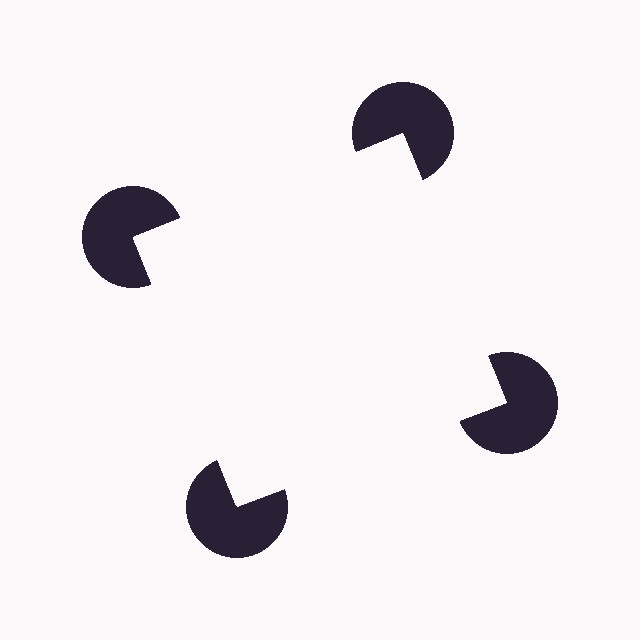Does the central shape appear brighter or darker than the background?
It typically appears slightly brighter than the background, even though no actual brightness change is drawn.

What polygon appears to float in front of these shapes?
An illusory square — its edges are inferred from the aligned wedge cuts in the pac-man discs, not physically drawn.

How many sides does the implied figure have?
4 sides.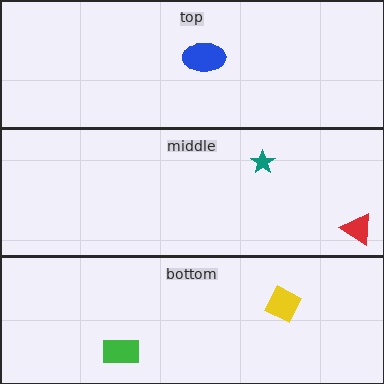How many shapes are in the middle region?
2.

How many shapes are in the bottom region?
2.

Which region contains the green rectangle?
The bottom region.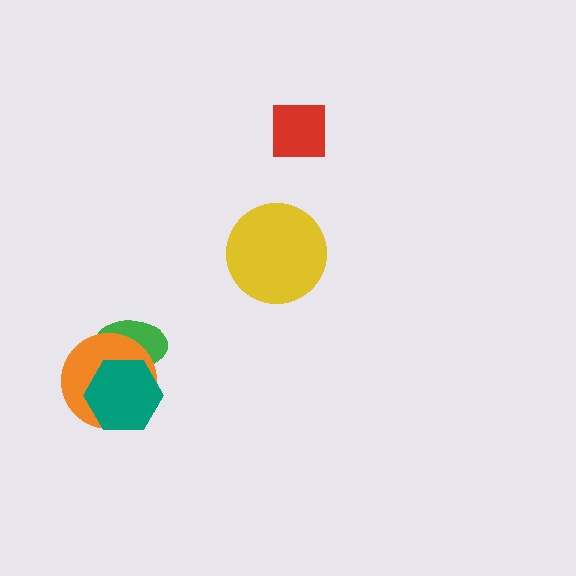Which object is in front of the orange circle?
The teal hexagon is in front of the orange circle.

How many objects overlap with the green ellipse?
2 objects overlap with the green ellipse.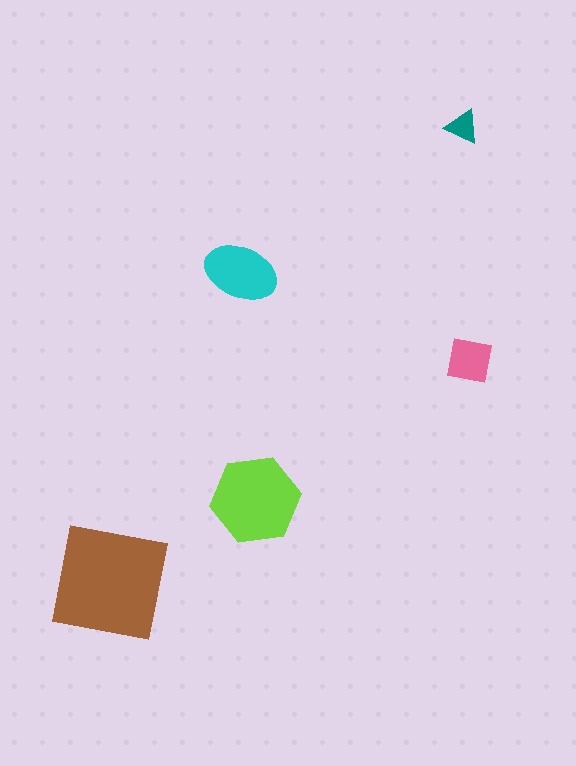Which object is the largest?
The brown square.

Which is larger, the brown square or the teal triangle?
The brown square.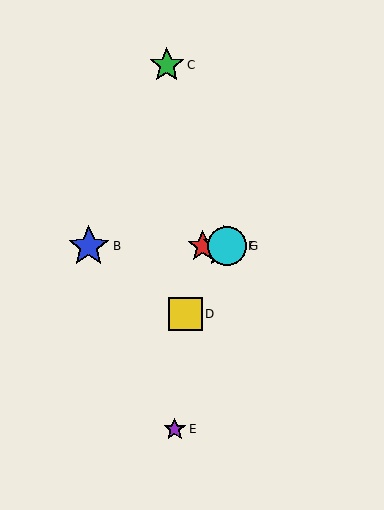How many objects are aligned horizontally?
4 objects (A, B, F, G) are aligned horizontally.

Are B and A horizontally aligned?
Yes, both are at y≈246.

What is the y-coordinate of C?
Object C is at y≈65.